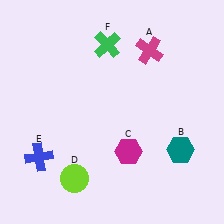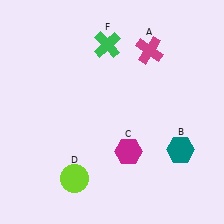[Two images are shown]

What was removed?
The blue cross (E) was removed in Image 2.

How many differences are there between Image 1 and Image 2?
There is 1 difference between the two images.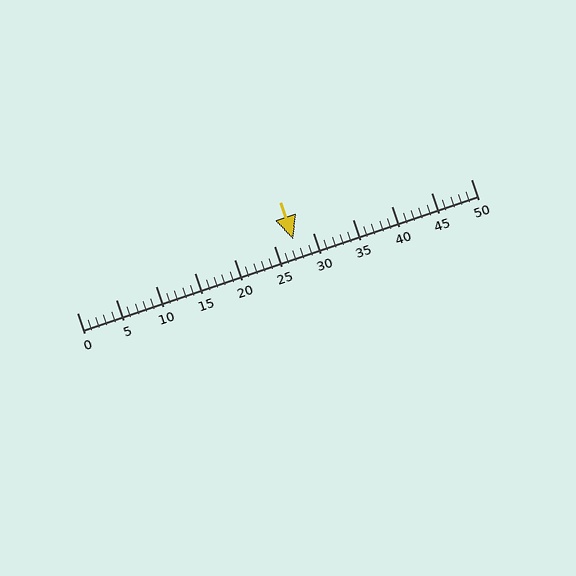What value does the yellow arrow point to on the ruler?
The yellow arrow points to approximately 28.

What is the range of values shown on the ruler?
The ruler shows values from 0 to 50.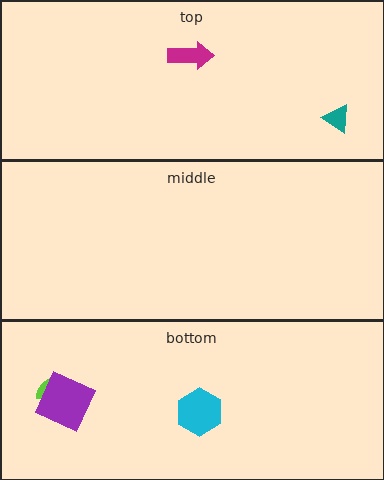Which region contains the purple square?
The bottom region.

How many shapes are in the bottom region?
3.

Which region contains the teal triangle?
The top region.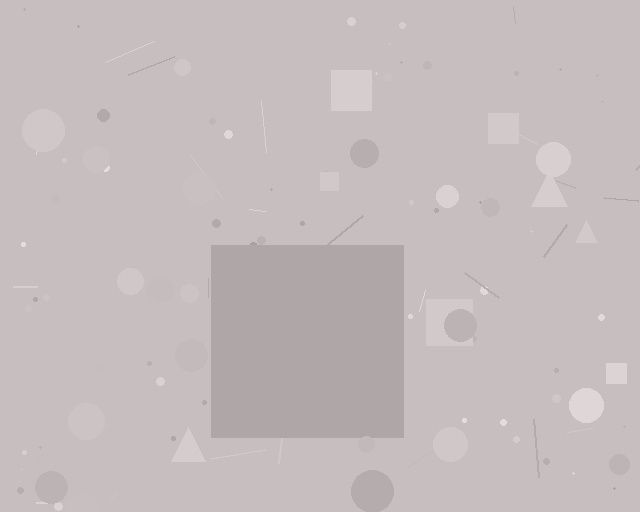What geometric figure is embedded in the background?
A square is embedded in the background.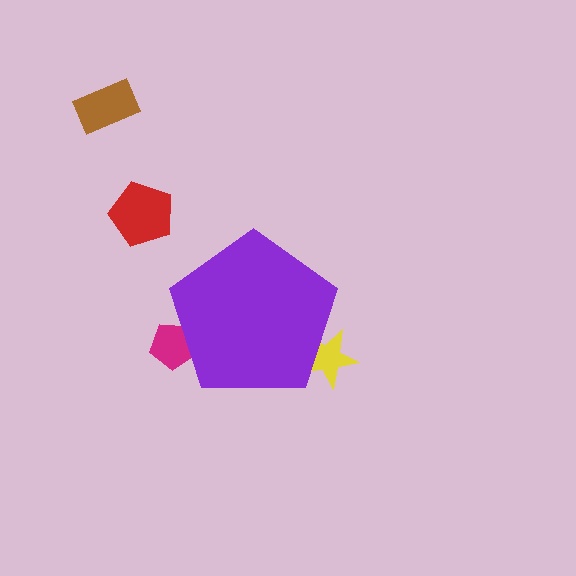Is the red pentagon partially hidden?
No, the red pentagon is fully visible.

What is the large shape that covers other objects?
A purple pentagon.